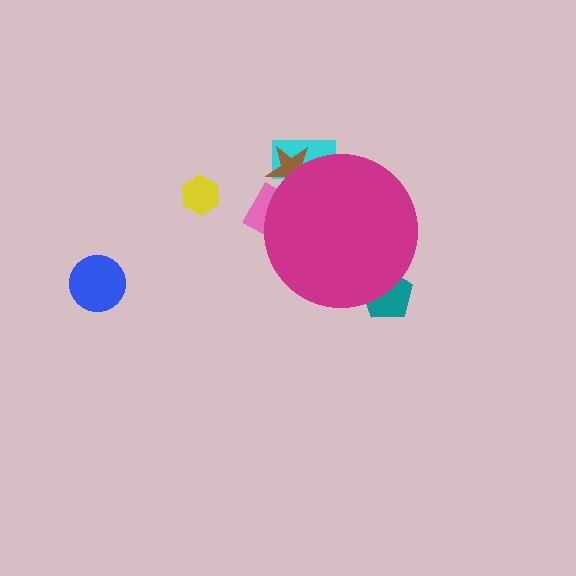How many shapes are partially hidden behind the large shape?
4 shapes are partially hidden.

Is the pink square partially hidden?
Yes, the pink square is partially hidden behind the magenta circle.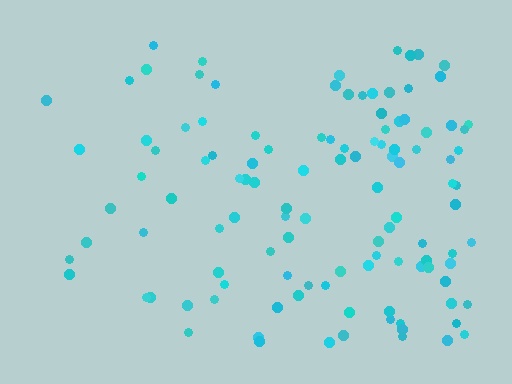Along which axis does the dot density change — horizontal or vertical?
Horizontal.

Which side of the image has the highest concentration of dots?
The right.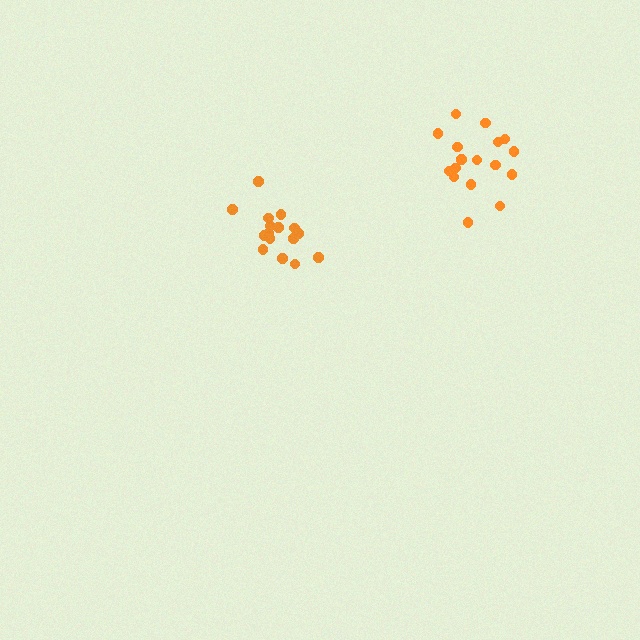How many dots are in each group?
Group 1: 16 dots, Group 2: 17 dots (33 total).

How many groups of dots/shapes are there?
There are 2 groups.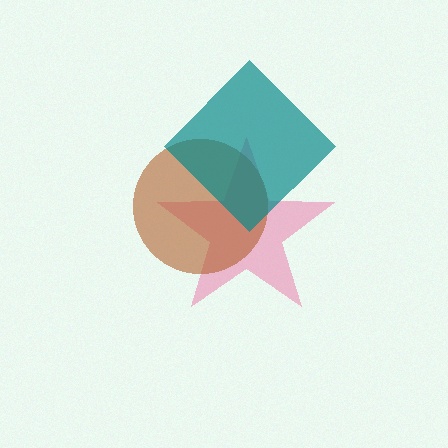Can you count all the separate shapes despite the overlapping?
Yes, there are 3 separate shapes.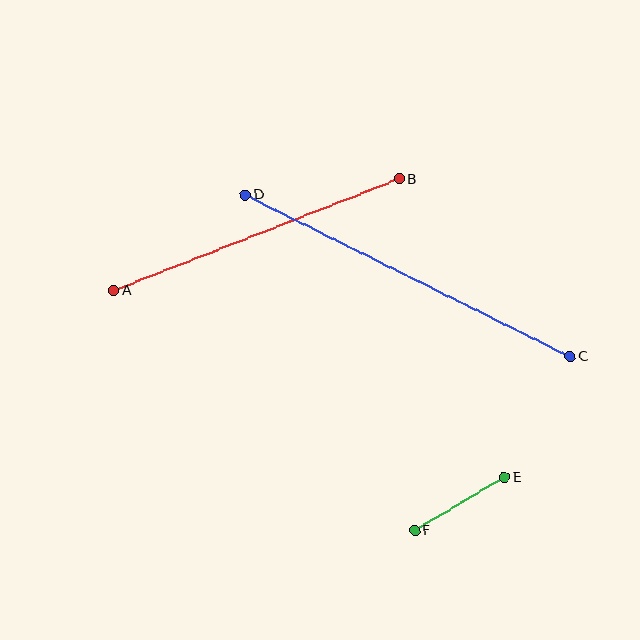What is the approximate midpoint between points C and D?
The midpoint is at approximately (408, 276) pixels.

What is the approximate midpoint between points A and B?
The midpoint is at approximately (256, 235) pixels.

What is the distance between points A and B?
The distance is approximately 307 pixels.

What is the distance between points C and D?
The distance is approximately 363 pixels.